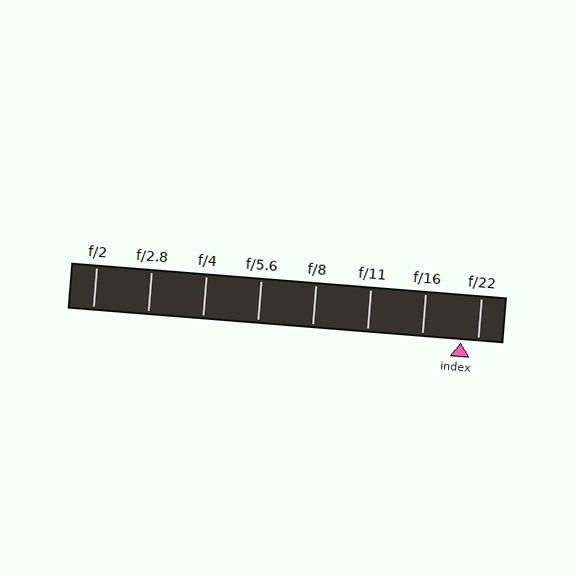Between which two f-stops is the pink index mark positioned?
The index mark is between f/16 and f/22.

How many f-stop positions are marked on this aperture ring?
There are 8 f-stop positions marked.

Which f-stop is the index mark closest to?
The index mark is closest to f/22.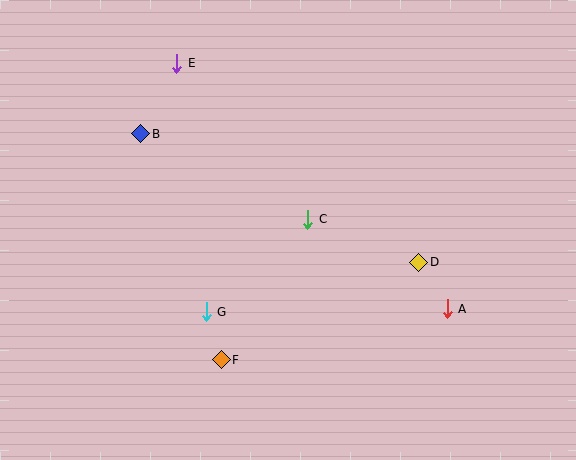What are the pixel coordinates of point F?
Point F is at (221, 360).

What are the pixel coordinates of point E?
Point E is at (177, 63).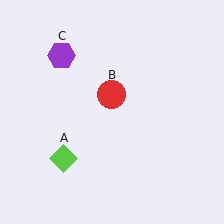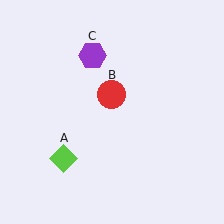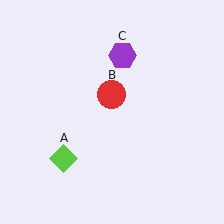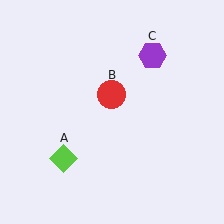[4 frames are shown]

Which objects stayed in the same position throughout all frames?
Lime diamond (object A) and red circle (object B) remained stationary.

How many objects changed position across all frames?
1 object changed position: purple hexagon (object C).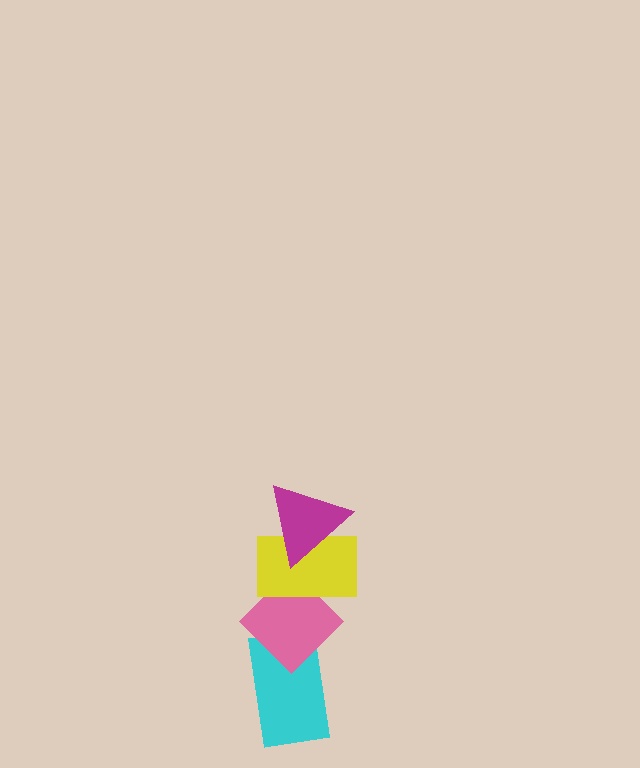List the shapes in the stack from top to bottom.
From top to bottom: the magenta triangle, the yellow rectangle, the pink diamond, the cyan rectangle.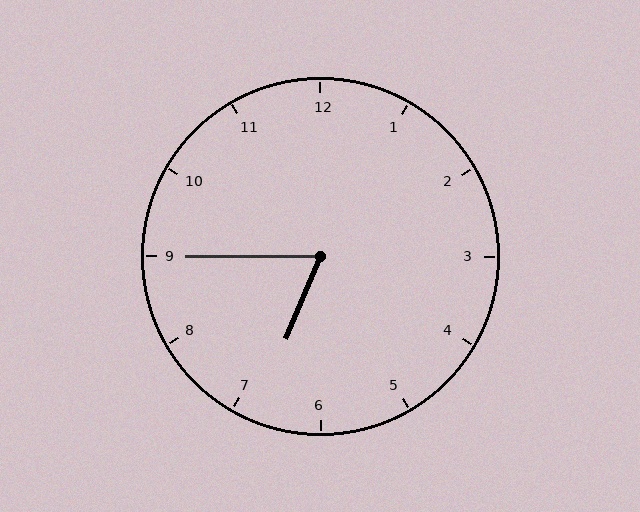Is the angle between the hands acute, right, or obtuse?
It is acute.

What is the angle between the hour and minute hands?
Approximately 68 degrees.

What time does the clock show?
6:45.